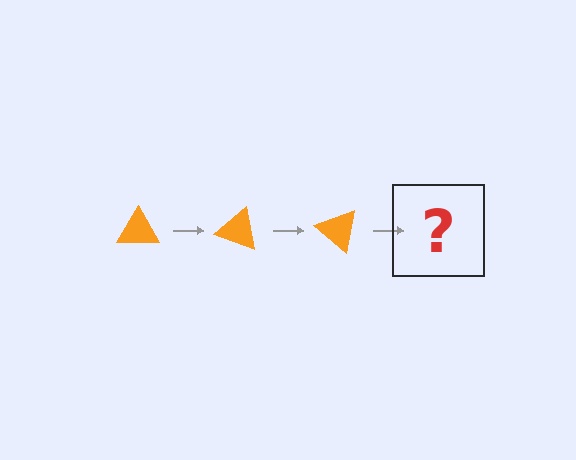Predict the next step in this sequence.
The next step is an orange triangle rotated 60 degrees.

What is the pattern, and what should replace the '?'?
The pattern is that the triangle rotates 20 degrees each step. The '?' should be an orange triangle rotated 60 degrees.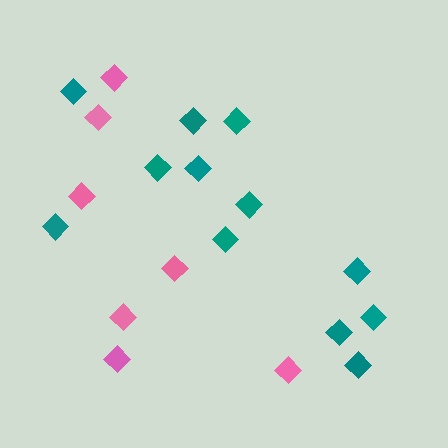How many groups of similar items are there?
There are 2 groups: one group of pink diamonds (7) and one group of teal diamonds (12).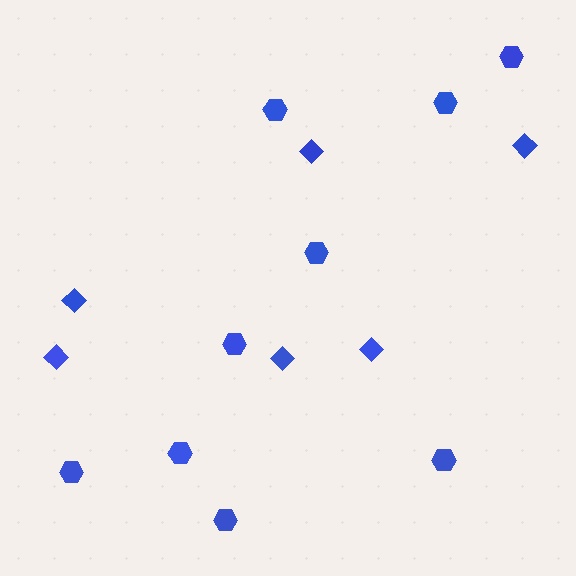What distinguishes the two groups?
There are 2 groups: one group of hexagons (9) and one group of diamonds (6).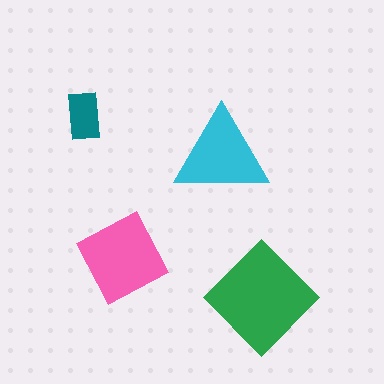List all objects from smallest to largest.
The teal rectangle, the cyan triangle, the pink square, the green diamond.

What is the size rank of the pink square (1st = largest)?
2nd.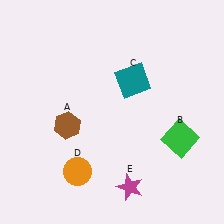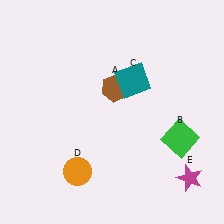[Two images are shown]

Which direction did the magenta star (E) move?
The magenta star (E) moved right.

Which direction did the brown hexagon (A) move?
The brown hexagon (A) moved right.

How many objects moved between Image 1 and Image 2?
2 objects moved between the two images.